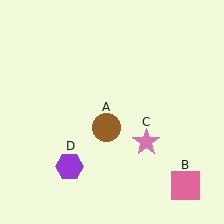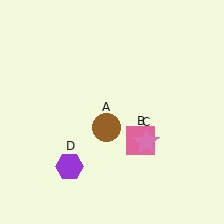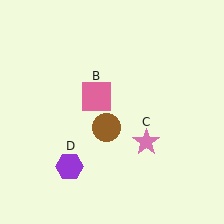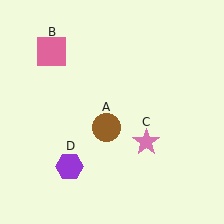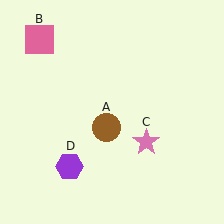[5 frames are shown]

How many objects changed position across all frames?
1 object changed position: pink square (object B).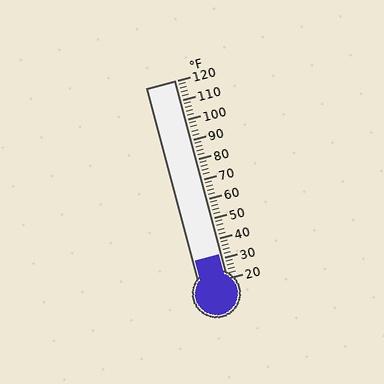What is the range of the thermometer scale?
The thermometer scale ranges from 20°F to 120°F.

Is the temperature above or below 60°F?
The temperature is below 60°F.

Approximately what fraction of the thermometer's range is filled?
The thermometer is filled to approximately 10% of its range.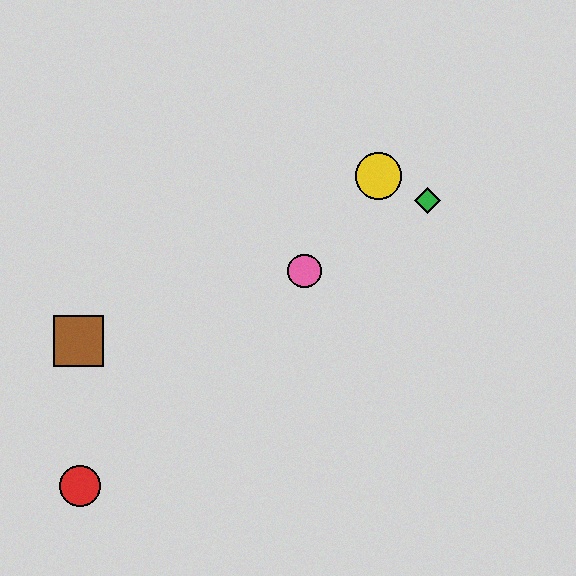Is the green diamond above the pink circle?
Yes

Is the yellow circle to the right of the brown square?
Yes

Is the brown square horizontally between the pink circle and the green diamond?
No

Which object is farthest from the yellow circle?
The red circle is farthest from the yellow circle.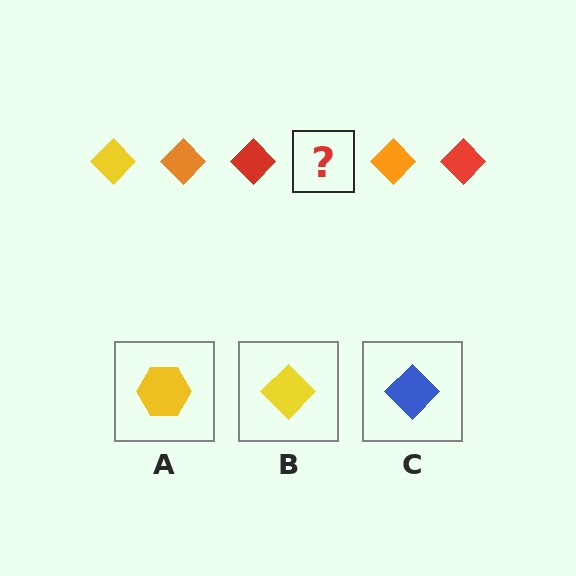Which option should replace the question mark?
Option B.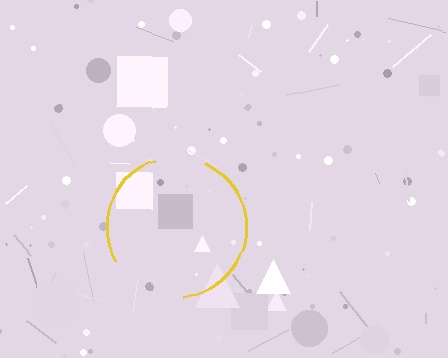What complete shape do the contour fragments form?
The contour fragments form a circle.